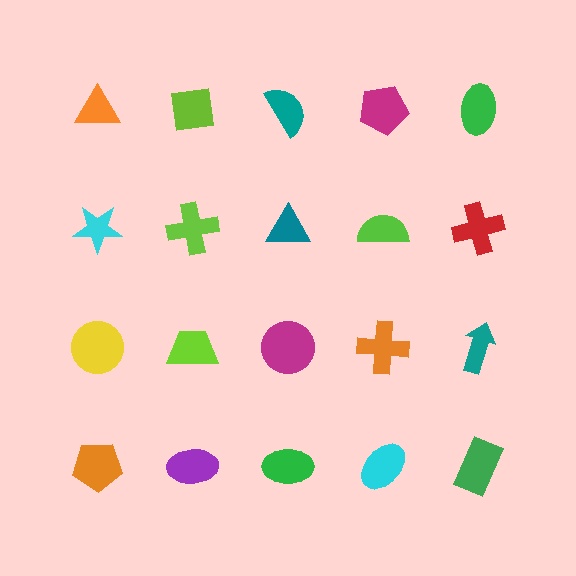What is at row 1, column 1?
An orange triangle.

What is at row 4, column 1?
An orange pentagon.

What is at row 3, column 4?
An orange cross.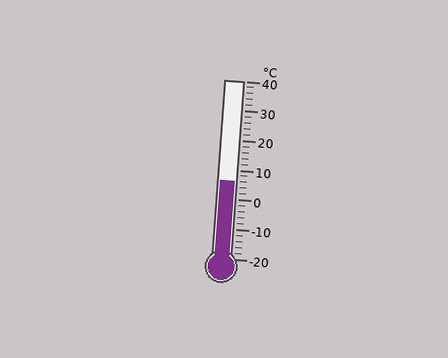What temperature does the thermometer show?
The thermometer shows approximately 6°C.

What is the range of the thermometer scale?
The thermometer scale ranges from -20°C to 40°C.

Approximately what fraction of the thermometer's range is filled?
The thermometer is filled to approximately 45% of its range.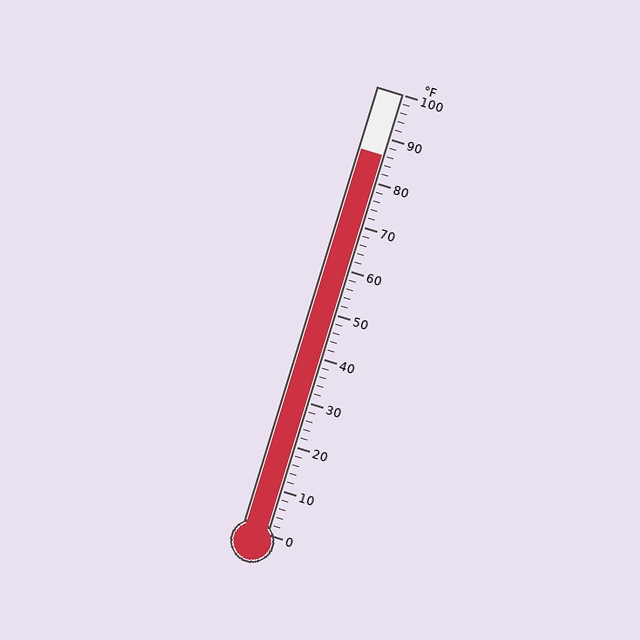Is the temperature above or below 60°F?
The temperature is above 60°F.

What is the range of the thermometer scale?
The thermometer scale ranges from 0°F to 100°F.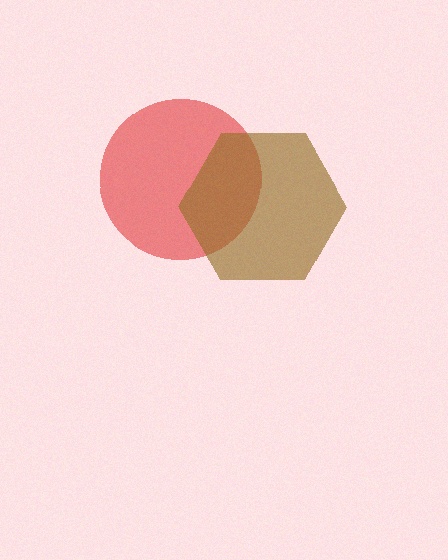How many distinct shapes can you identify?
There are 2 distinct shapes: a red circle, a brown hexagon.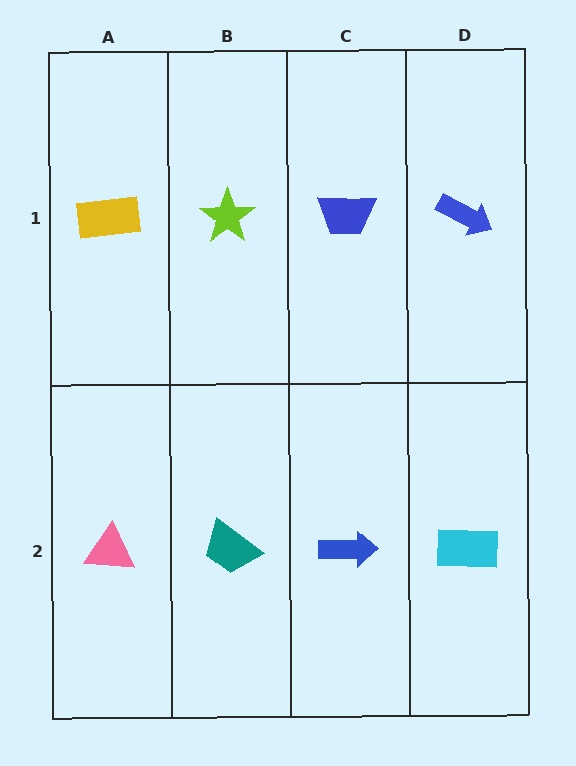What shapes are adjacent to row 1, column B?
A teal trapezoid (row 2, column B), a yellow rectangle (row 1, column A), a blue trapezoid (row 1, column C).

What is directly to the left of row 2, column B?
A pink triangle.